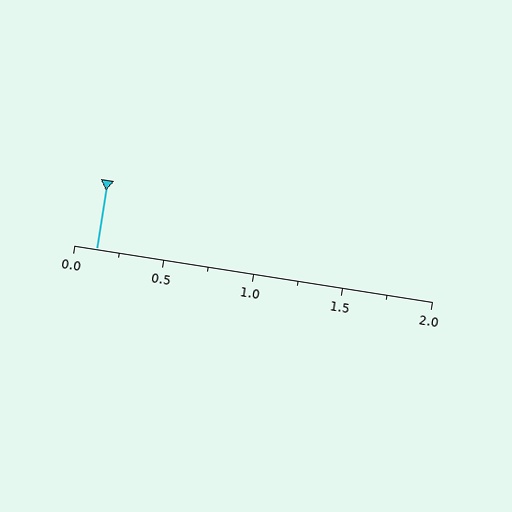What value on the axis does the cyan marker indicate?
The marker indicates approximately 0.12.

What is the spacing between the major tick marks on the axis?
The major ticks are spaced 0.5 apart.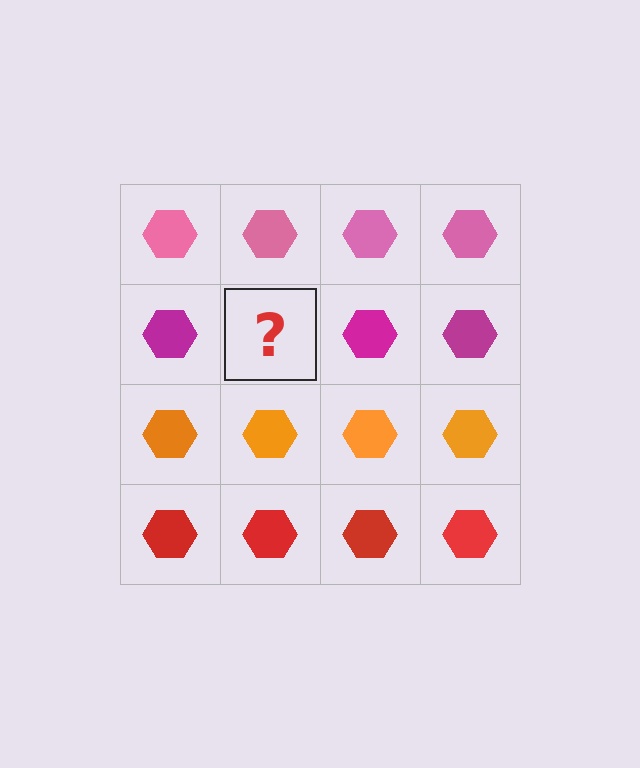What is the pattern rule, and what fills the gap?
The rule is that each row has a consistent color. The gap should be filled with a magenta hexagon.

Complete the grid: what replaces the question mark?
The question mark should be replaced with a magenta hexagon.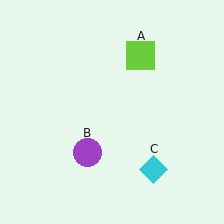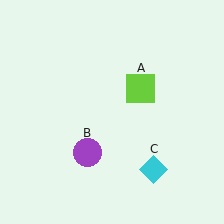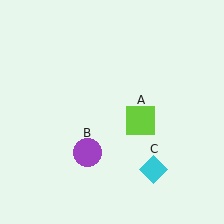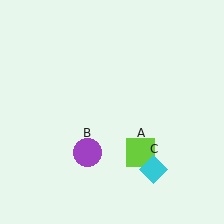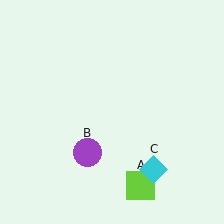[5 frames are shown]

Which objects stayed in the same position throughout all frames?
Purple circle (object B) and cyan diamond (object C) remained stationary.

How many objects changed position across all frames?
1 object changed position: lime square (object A).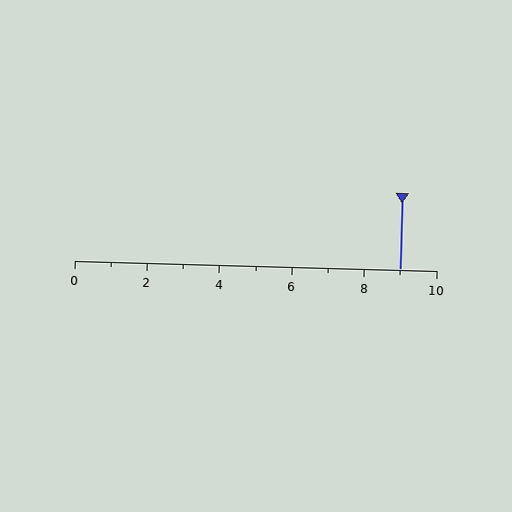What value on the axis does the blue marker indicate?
The marker indicates approximately 9.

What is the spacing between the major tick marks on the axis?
The major ticks are spaced 2 apart.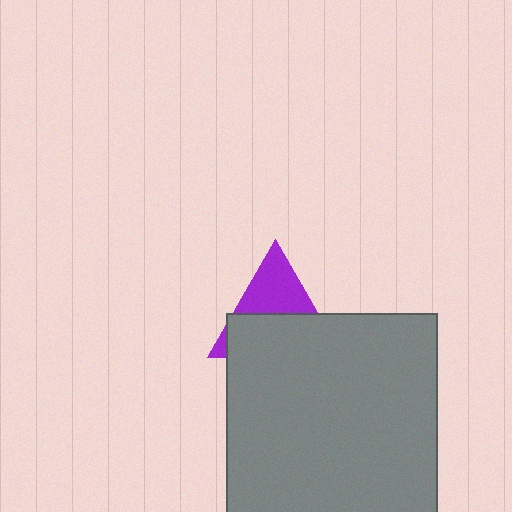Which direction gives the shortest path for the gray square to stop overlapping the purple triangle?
Moving down gives the shortest separation.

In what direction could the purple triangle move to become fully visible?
The purple triangle could move up. That would shift it out from behind the gray square entirely.